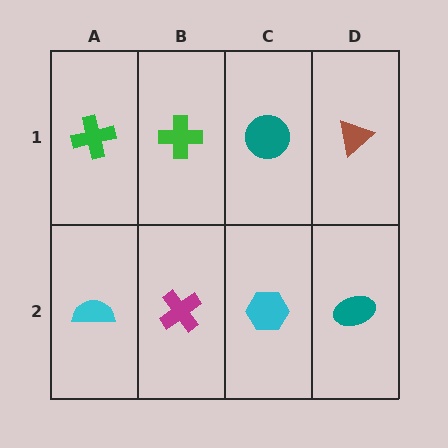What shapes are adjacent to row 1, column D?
A teal ellipse (row 2, column D), a teal circle (row 1, column C).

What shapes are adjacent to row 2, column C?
A teal circle (row 1, column C), a magenta cross (row 2, column B), a teal ellipse (row 2, column D).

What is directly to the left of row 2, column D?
A cyan hexagon.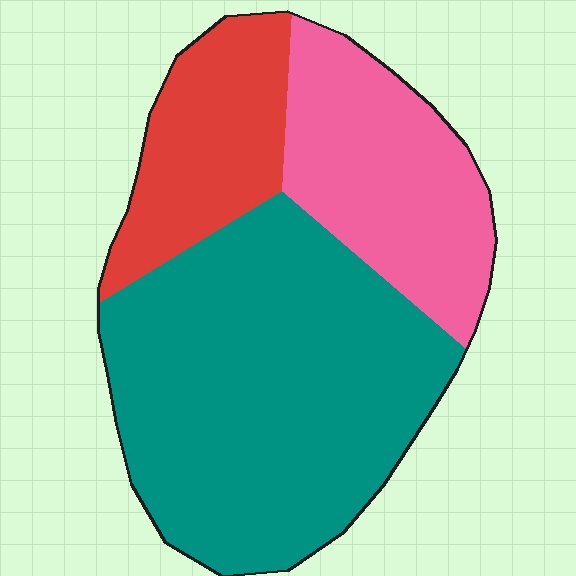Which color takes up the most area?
Teal, at roughly 55%.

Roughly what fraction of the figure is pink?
Pink takes up about one quarter (1/4) of the figure.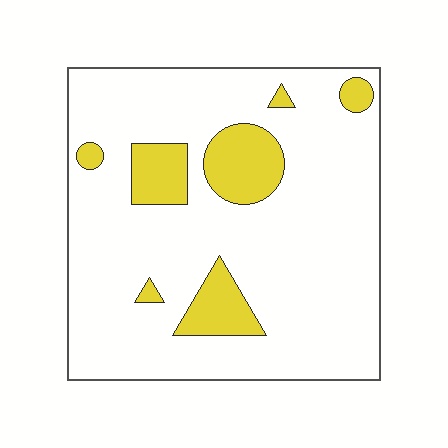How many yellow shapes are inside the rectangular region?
7.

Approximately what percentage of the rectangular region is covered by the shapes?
Approximately 15%.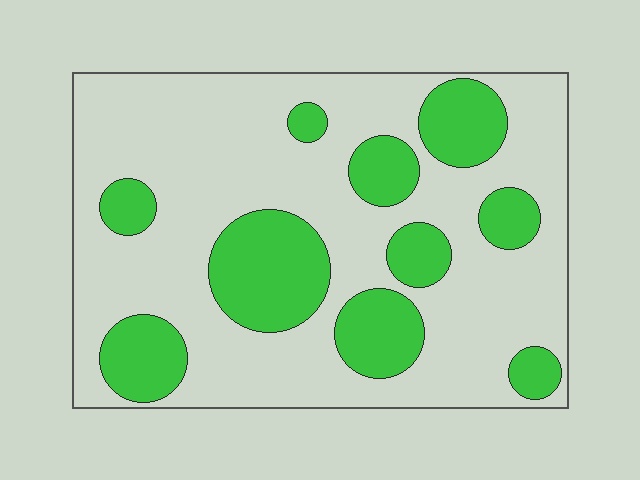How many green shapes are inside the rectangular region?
10.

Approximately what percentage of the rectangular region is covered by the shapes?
Approximately 30%.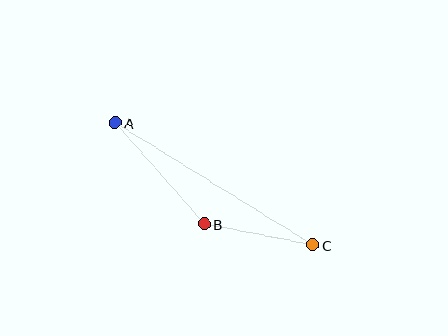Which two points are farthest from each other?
Points A and C are farthest from each other.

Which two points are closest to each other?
Points B and C are closest to each other.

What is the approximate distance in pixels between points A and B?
The distance between A and B is approximately 135 pixels.